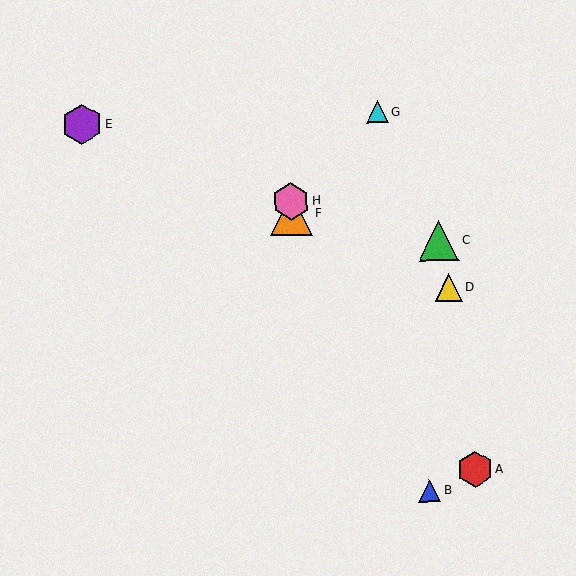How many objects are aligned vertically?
2 objects (F, H) are aligned vertically.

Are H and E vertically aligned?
No, H is at x≈291 and E is at x≈82.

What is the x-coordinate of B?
Object B is at x≈429.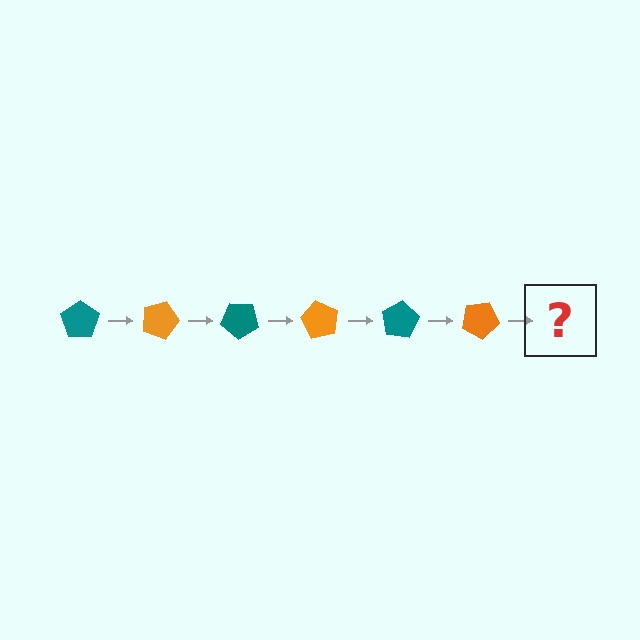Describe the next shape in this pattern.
It should be a teal pentagon, rotated 120 degrees from the start.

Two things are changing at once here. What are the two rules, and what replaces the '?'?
The two rules are that it rotates 20 degrees each step and the color cycles through teal and orange. The '?' should be a teal pentagon, rotated 120 degrees from the start.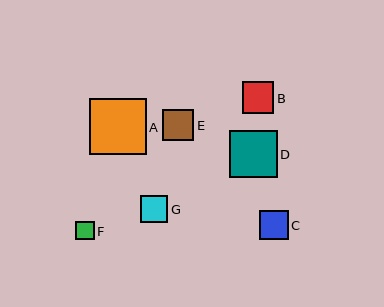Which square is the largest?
Square A is the largest with a size of approximately 57 pixels.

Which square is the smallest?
Square F is the smallest with a size of approximately 18 pixels.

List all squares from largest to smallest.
From largest to smallest: A, D, E, B, C, G, F.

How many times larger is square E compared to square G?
Square E is approximately 1.2 times the size of square G.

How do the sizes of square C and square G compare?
Square C and square G are approximately the same size.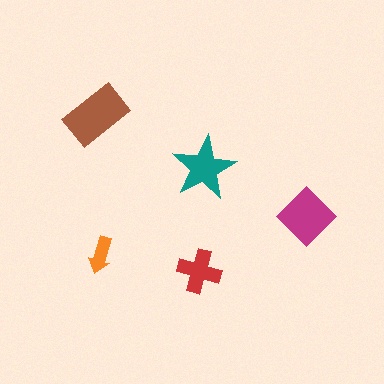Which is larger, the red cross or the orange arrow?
The red cross.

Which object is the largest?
The brown rectangle.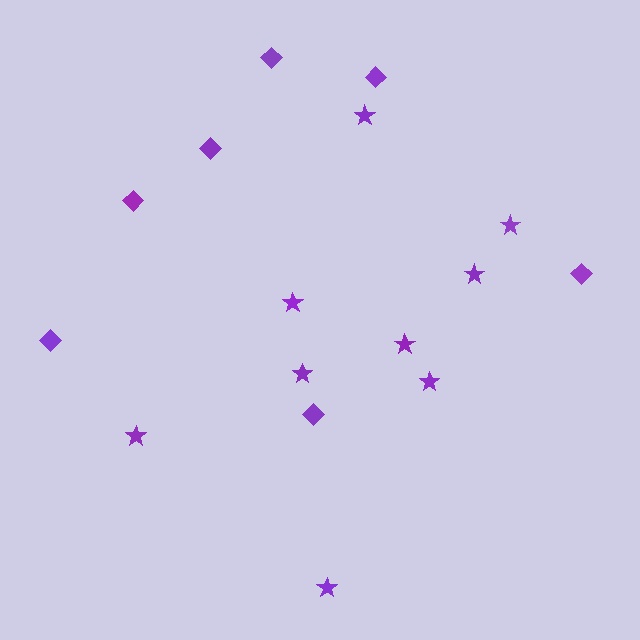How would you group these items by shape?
There are 2 groups: one group of diamonds (7) and one group of stars (9).